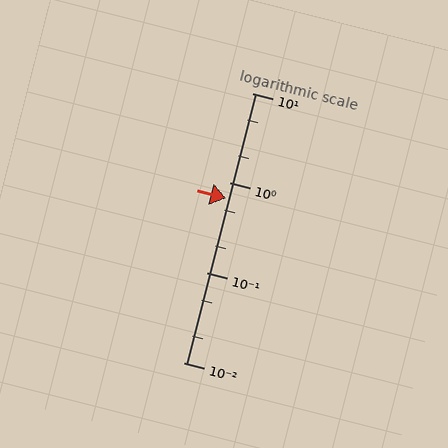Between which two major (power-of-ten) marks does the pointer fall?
The pointer is between 0.1 and 1.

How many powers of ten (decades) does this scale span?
The scale spans 3 decades, from 0.01 to 10.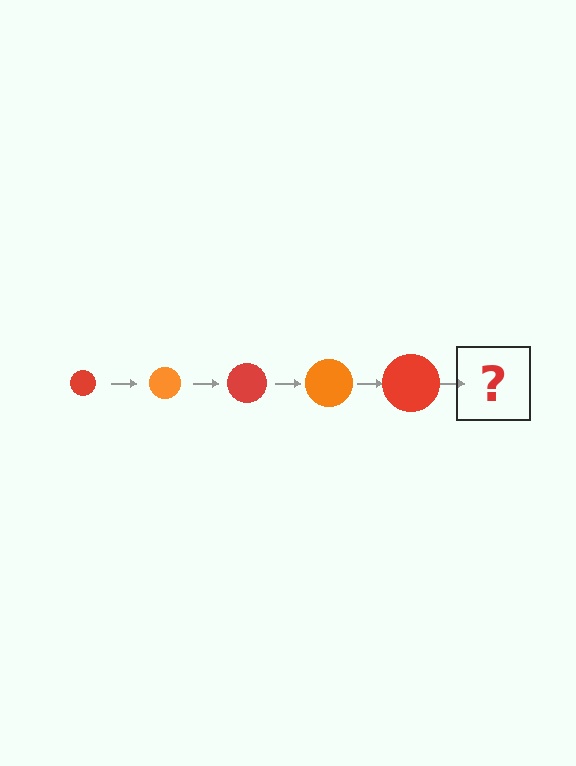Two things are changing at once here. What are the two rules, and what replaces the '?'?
The two rules are that the circle grows larger each step and the color cycles through red and orange. The '?' should be an orange circle, larger than the previous one.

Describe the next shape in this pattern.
It should be an orange circle, larger than the previous one.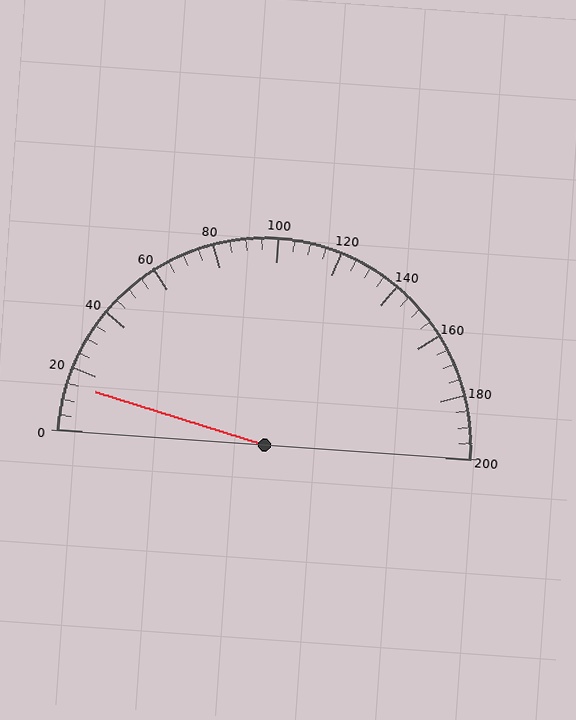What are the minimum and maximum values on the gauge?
The gauge ranges from 0 to 200.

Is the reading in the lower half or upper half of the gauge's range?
The reading is in the lower half of the range (0 to 200).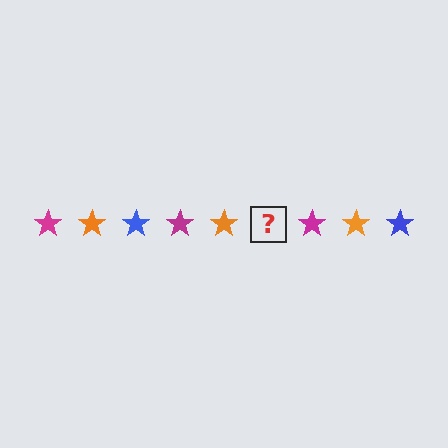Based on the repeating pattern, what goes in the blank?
The blank should be a blue star.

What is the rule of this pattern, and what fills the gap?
The rule is that the pattern cycles through magenta, orange, blue stars. The gap should be filled with a blue star.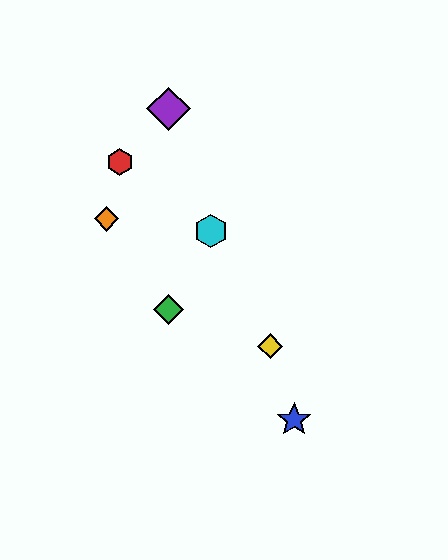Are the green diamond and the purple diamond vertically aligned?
Yes, both are at x≈169.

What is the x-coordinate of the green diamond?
The green diamond is at x≈169.